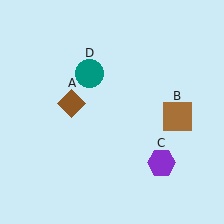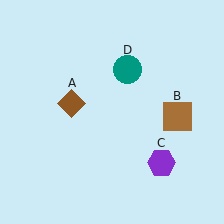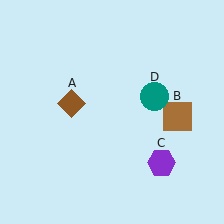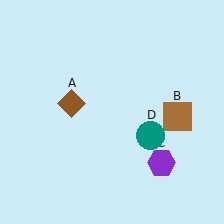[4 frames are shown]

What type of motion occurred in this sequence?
The teal circle (object D) rotated clockwise around the center of the scene.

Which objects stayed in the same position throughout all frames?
Brown diamond (object A) and brown square (object B) and purple hexagon (object C) remained stationary.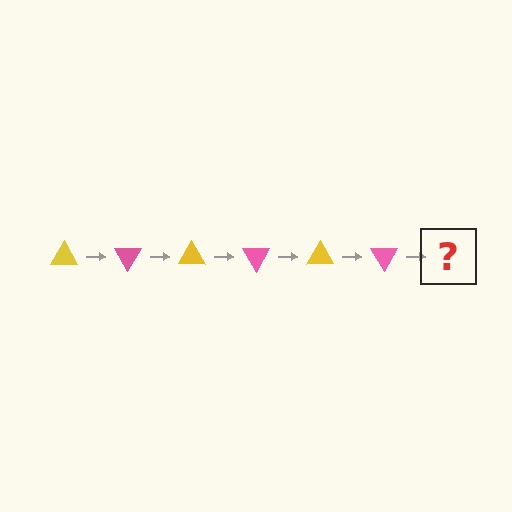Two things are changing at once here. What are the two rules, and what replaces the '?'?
The two rules are that it rotates 60 degrees each step and the color cycles through yellow and pink. The '?' should be a yellow triangle, rotated 360 degrees from the start.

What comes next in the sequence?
The next element should be a yellow triangle, rotated 360 degrees from the start.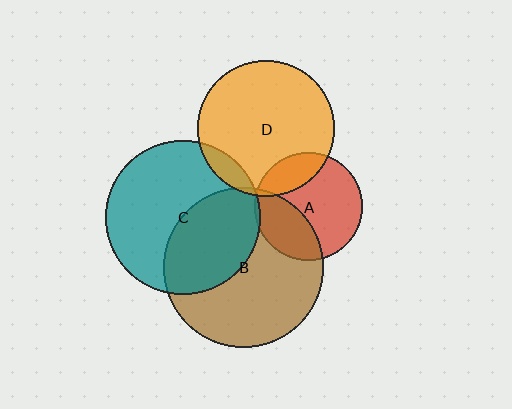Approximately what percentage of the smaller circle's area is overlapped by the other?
Approximately 35%.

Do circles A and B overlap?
Yes.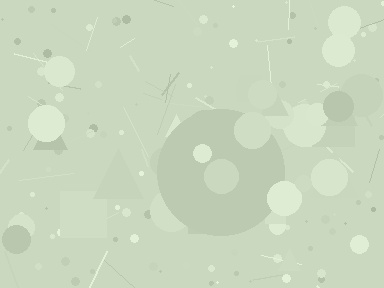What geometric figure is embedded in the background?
A circle is embedded in the background.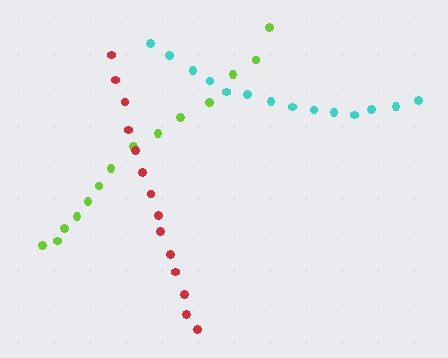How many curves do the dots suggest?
There are 3 distinct paths.